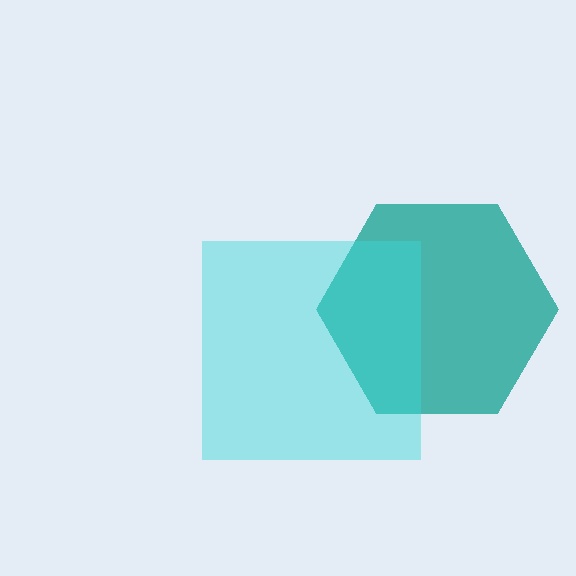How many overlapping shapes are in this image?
There are 2 overlapping shapes in the image.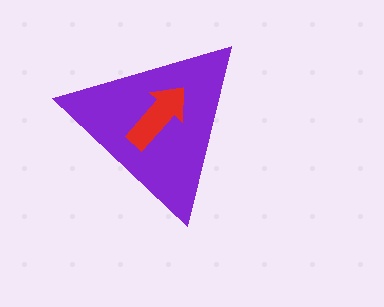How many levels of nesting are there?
2.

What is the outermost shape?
The purple triangle.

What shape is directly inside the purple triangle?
The red arrow.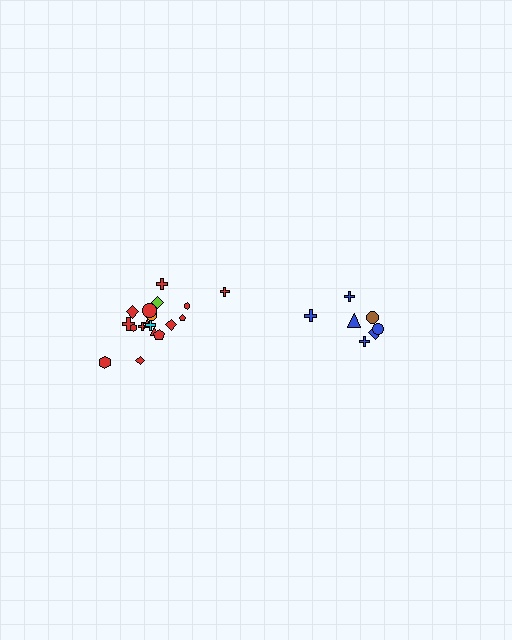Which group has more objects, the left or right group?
The left group.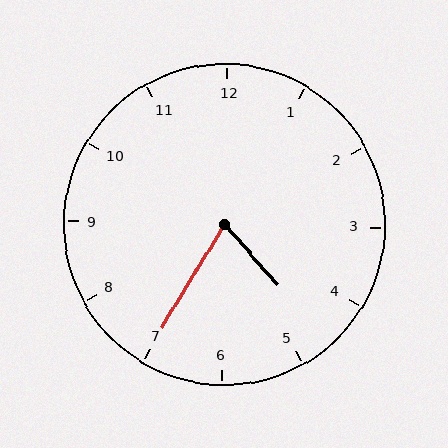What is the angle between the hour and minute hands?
Approximately 72 degrees.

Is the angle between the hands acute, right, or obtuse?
It is acute.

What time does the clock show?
4:35.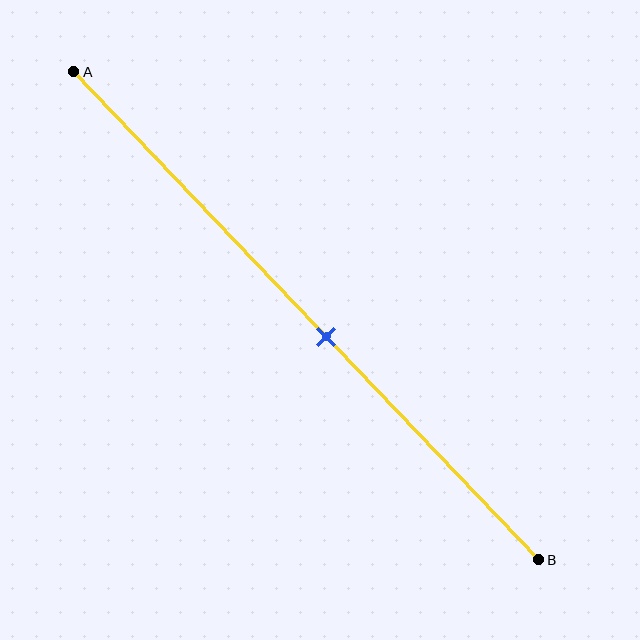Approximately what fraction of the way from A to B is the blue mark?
The blue mark is approximately 55% of the way from A to B.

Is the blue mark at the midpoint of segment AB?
No, the mark is at about 55% from A, not at the 50% midpoint.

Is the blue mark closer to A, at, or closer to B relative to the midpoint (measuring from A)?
The blue mark is closer to point B than the midpoint of segment AB.